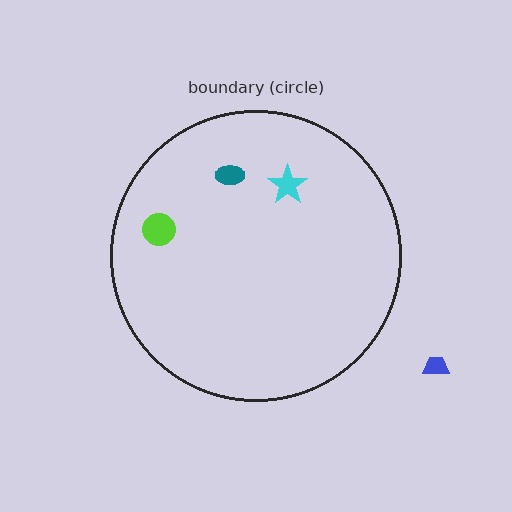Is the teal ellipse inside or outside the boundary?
Inside.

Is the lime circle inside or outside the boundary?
Inside.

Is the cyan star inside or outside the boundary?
Inside.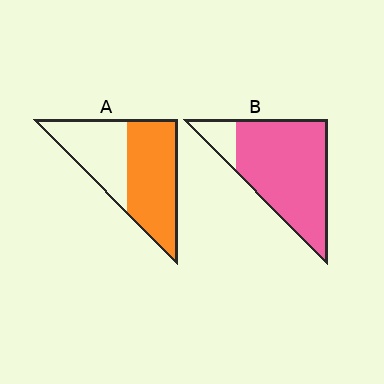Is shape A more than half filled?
Yes.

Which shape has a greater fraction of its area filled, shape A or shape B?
Shape B.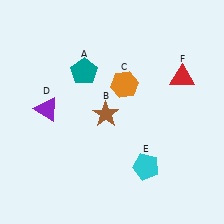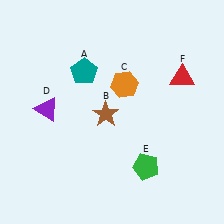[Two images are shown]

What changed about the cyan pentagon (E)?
In Image 1, E is cyan. In Image 2, it changed to green.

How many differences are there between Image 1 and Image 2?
There is 1 difference between the two images.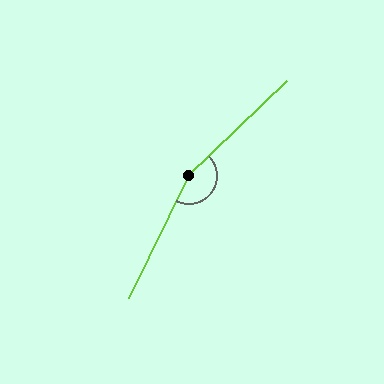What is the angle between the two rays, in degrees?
Approximately 160 degrees.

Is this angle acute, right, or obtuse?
It is obtuse.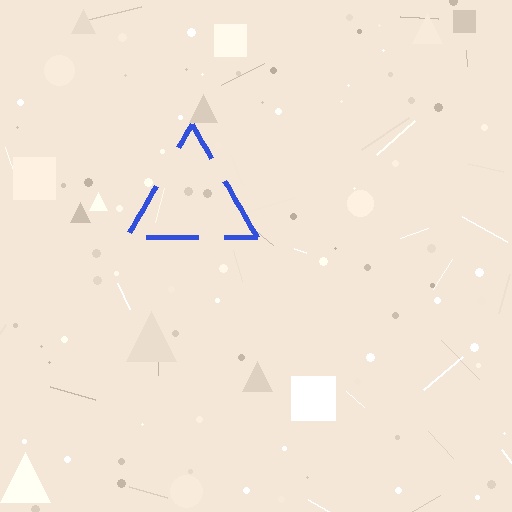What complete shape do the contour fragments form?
The contour fragments form a triangle.